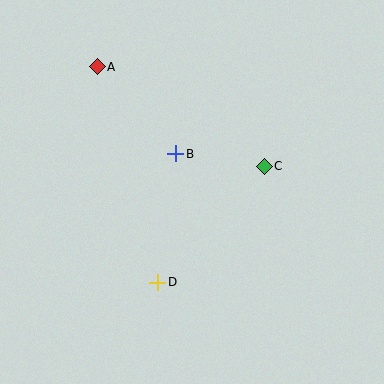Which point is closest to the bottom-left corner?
Point D is closest to the bottom-left corner.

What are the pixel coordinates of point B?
Point B is at (176, 154).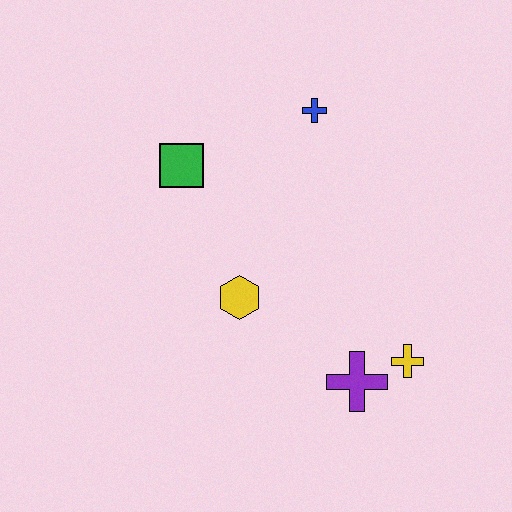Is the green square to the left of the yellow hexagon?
Yes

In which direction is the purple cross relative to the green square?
The purple cross is below the green square.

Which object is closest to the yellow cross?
The purple cross is closest to the yellow cross.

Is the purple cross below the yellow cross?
Yes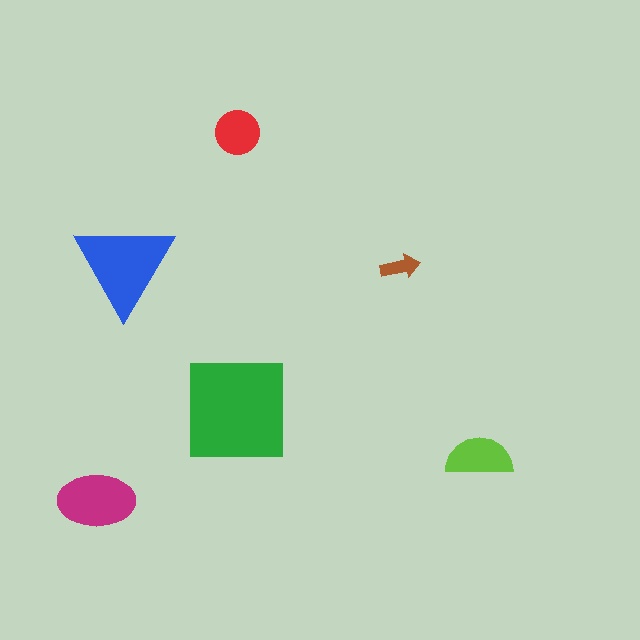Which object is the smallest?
The brown arrow.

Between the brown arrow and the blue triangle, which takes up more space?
The blue triangle.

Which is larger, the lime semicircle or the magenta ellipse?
The magenta ellipse.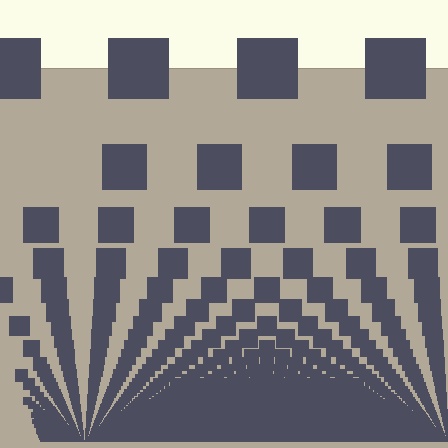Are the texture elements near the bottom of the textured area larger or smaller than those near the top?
Smaller. The gradient is inverted — elements near the bottom are smaller and denser.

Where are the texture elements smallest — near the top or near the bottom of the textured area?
Near the bottom.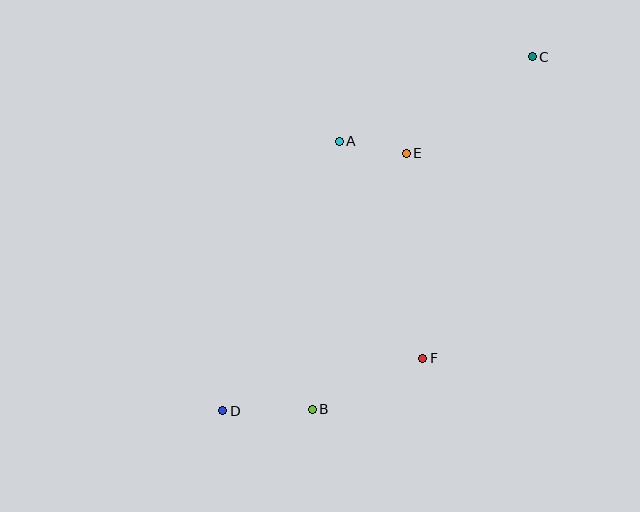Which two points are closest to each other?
Points A and E are closest to each other.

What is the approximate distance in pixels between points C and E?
The distance between C and E is approximately 158 pixels.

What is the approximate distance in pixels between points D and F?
The distance between D and F is approximately 207 pixels.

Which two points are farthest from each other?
Points C and D are farthest from each other.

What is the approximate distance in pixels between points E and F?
The distance between E and F is approximately 206 pixels.